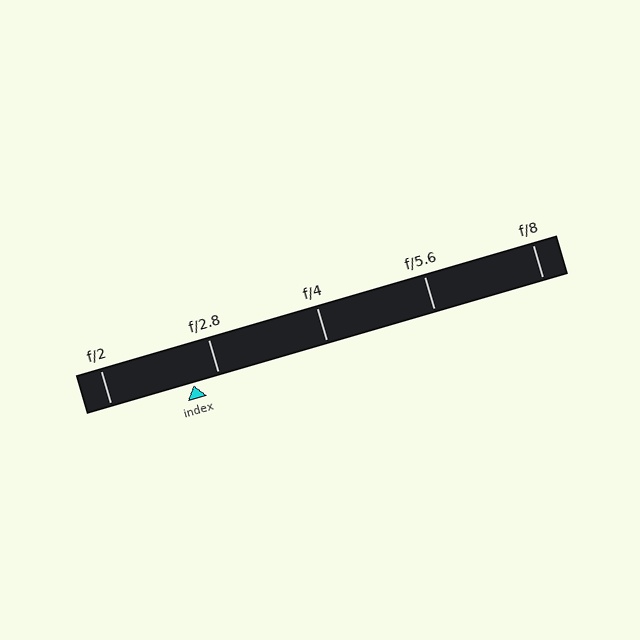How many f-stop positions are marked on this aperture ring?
There are 5 f-stop positions marked.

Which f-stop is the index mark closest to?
The index mark is closest to f/2.8.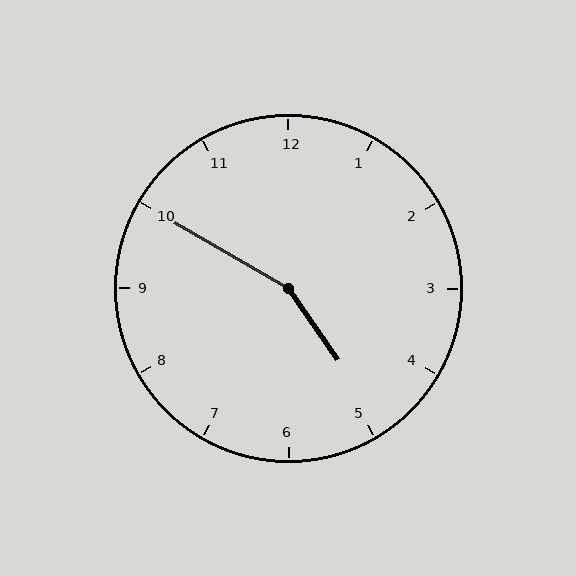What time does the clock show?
4:50.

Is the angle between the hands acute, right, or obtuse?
It is obtuse.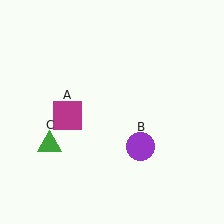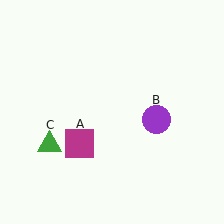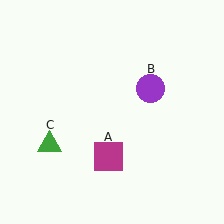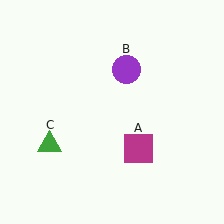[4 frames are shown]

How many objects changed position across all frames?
2 objects changed position: magenta square (object A), purple circle (object B).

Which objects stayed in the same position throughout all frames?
Green triangle (object C) remained stationary.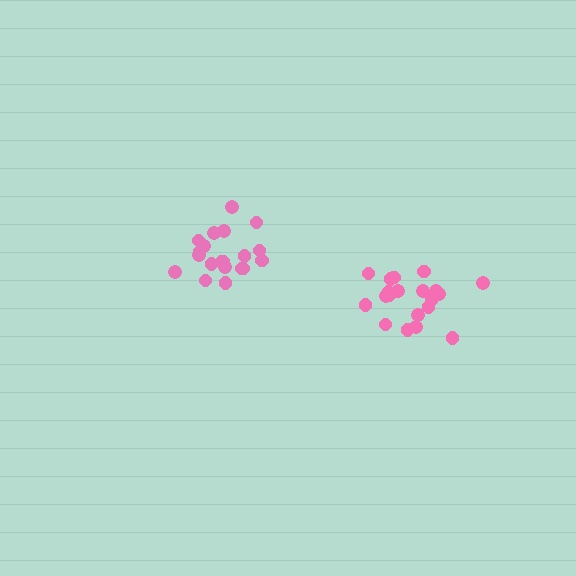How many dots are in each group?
Group 1: 20 dots, Group 2: 20 dots (40 total).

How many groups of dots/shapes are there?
There are 2 groups.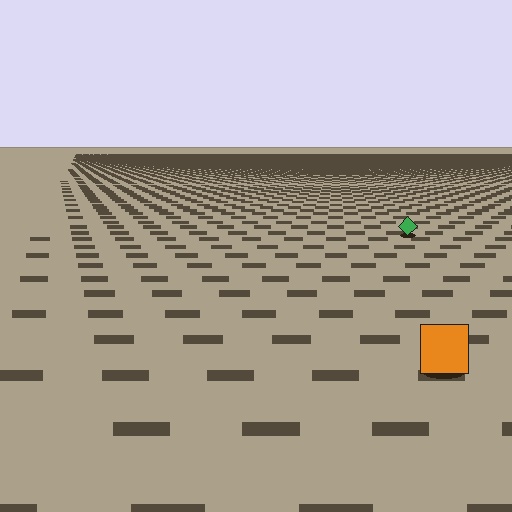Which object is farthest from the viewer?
The green diamond is farthest from the viewer. It appears smaller and the ground texture around it is denser.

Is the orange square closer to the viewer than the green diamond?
Yes. The orange square is closer — you can tell from the texture gradient: the ground texture is coarser near it.